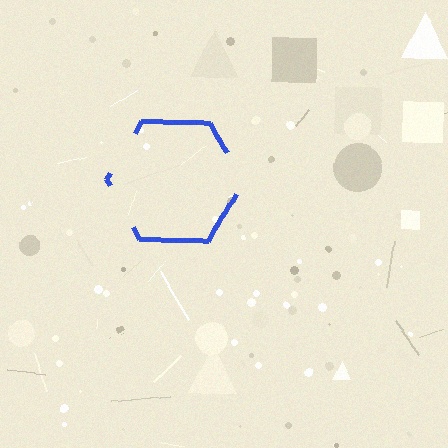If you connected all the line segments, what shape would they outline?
They would outline a hexagon.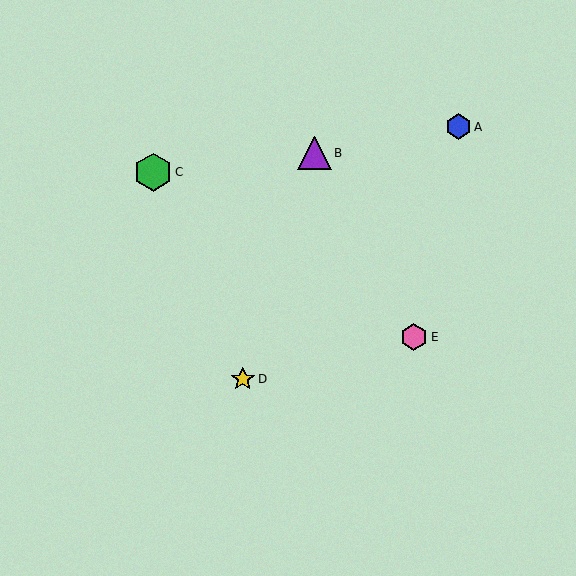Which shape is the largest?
The green hexagon (labeled C) is the largest.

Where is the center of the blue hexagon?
The center of the blue hexagon is at (458, 127).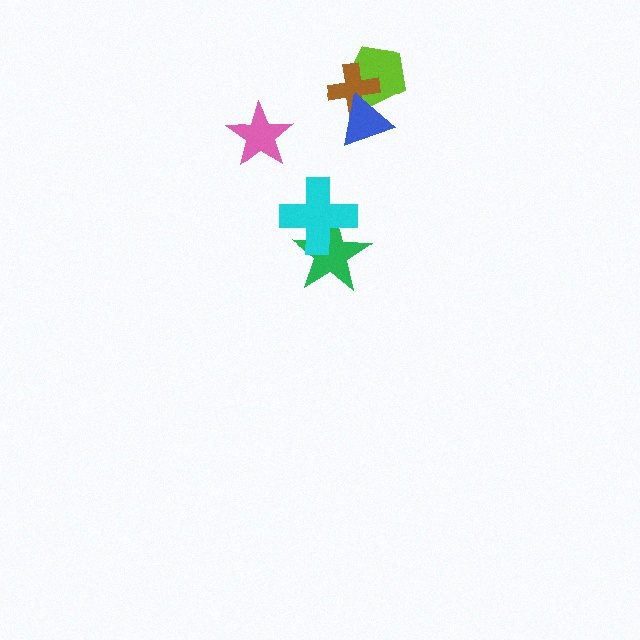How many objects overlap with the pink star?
0 objects overlap with the pink star.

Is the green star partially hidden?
Yes, it is partially covered by another shape.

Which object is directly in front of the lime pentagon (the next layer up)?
The brown cross is directly in front of the lime pentagon.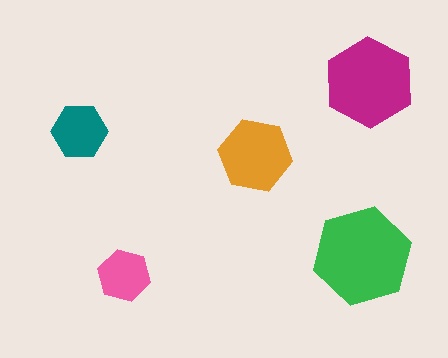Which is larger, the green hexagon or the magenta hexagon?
The green one.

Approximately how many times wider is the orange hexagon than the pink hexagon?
About 1.5 times wider.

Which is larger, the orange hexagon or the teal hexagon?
The orange one.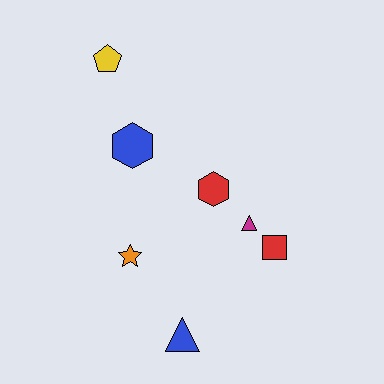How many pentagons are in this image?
There is 1 pentagon.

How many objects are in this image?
There are 7 objects.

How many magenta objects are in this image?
There is 1 magenta object.